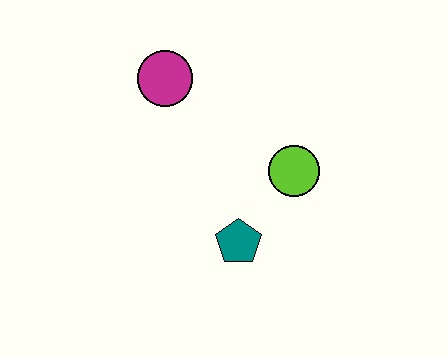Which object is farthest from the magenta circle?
The teal pentagon is farthest from the magenta circle.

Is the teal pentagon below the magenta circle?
Yes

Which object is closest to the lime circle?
The teal pentagon is closest to the lime circle.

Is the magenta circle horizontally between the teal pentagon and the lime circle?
No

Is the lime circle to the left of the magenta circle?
No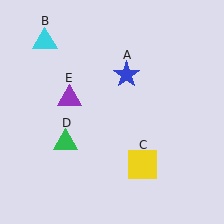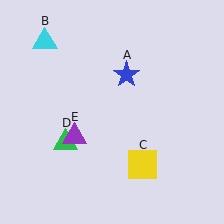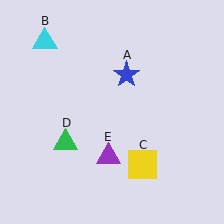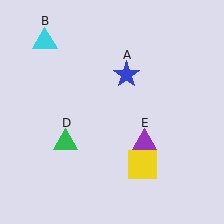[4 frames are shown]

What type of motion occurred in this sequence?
The purple triangle (object E) rotated counterclockwise around the center of the scene.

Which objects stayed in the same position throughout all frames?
Blue star (object A) and cyan triangle (object B) and yellow square (object C) and green triangle (object D) remained stationary.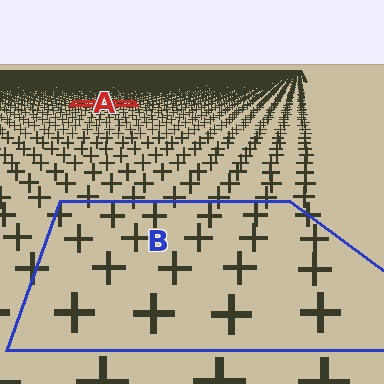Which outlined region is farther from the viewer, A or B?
Region A is farther from the viewer — the texture elements inside it appear smaller and more densely packed.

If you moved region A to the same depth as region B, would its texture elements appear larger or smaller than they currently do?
They would appear larger. At a closer depth, the same texture elements are projected at a bigger on-screen size.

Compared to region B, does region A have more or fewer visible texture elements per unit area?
Region A has more texture elements per unit area — they are packed more densely because it is farther away.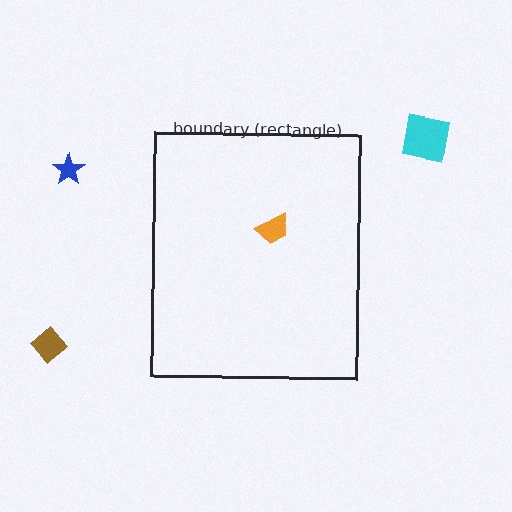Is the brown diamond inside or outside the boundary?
Outside.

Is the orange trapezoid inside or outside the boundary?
Inside.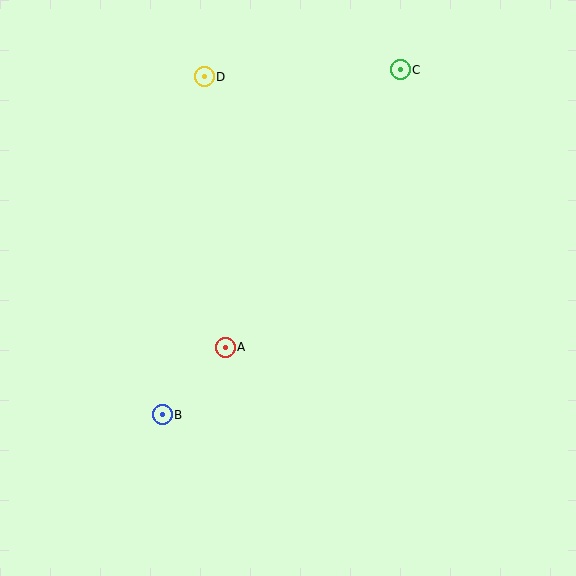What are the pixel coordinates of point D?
Point D is at (204, 77).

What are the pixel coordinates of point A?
Point A is at (225, 347).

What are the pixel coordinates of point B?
Point B is at (162, 415).